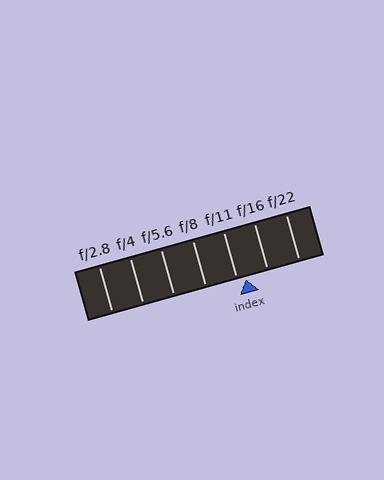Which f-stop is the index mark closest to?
The index mark is closest to f/11.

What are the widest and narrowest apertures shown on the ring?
The widest aperture shown is f/2.8 and the narrowest is f/22.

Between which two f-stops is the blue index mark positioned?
The index mark is between f/11 and f/16.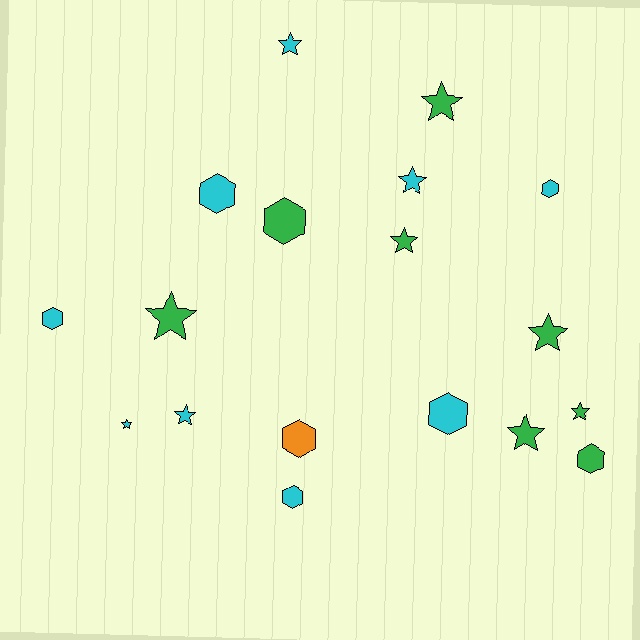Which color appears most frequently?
Cyan, with 9 objects.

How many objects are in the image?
There are 18 objects.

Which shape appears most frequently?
Star, with 10 objects.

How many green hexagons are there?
There are 2 green hexagons.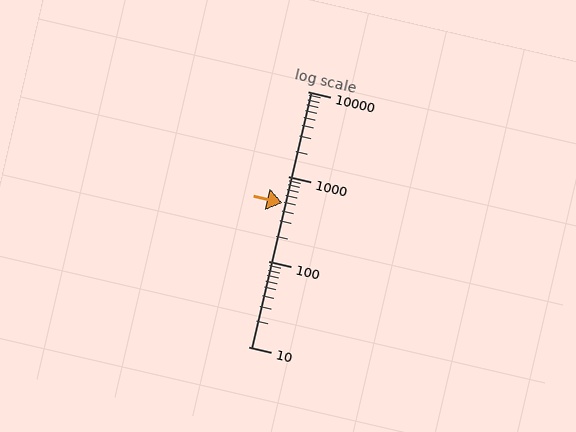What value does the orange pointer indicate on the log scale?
The pointer indicates approximately 490.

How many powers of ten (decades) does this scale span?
The scale spans 3 decades, from 10 to 10000.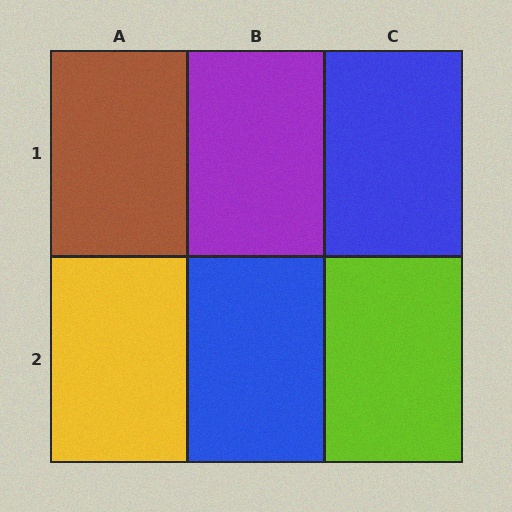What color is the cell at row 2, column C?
Lime.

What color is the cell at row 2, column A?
Yellow.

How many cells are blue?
2 cells are blue.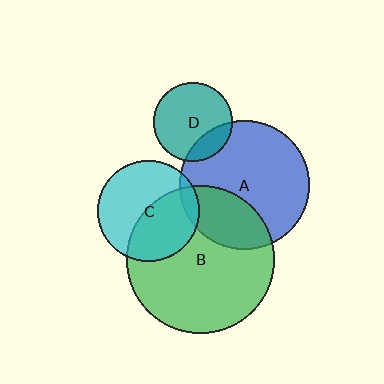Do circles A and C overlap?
Yes.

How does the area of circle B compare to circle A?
Approximately 1.3 times.